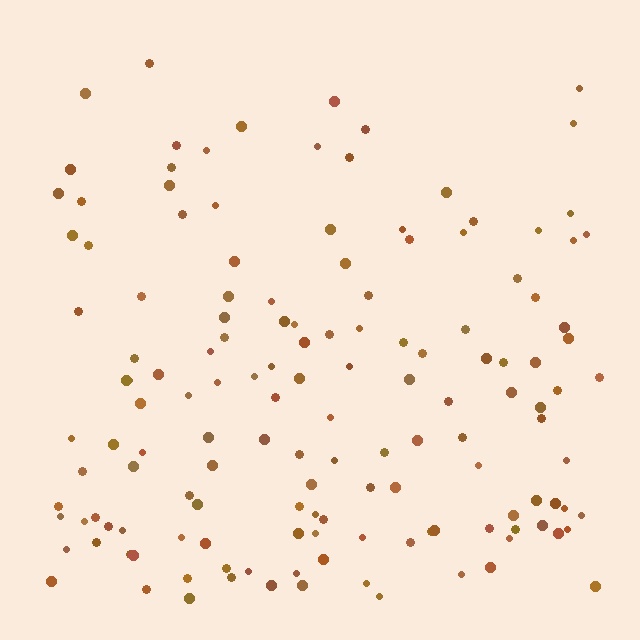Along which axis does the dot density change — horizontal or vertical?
Vertical.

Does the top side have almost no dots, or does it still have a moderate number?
Still a moderate number, just noticeably fewer than the bottom.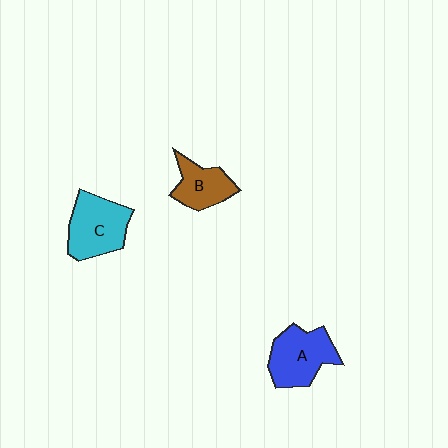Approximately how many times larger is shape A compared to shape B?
Approximately 1.4 times.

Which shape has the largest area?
Shape C (cyan).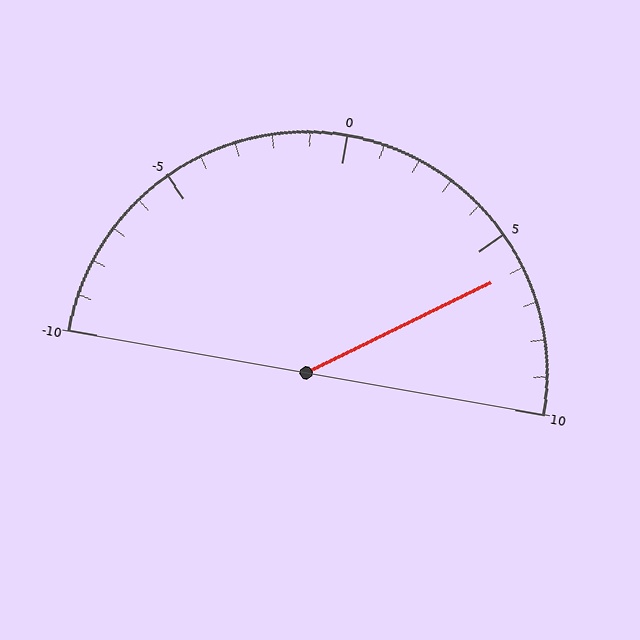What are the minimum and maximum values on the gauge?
The gauge ranges from -10 to 10.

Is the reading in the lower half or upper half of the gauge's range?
The reading is in the upper half of the range (-10 to 10).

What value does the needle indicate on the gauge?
The needle indicates approximately 6.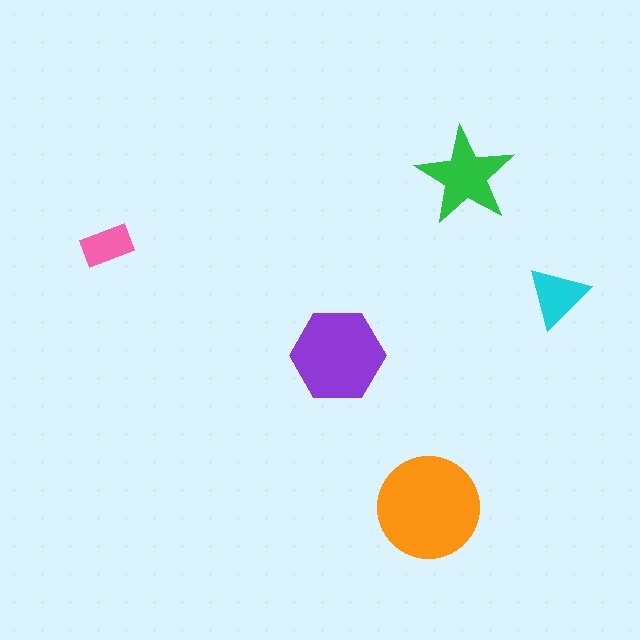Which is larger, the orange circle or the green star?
The orange circle.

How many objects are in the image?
There are 5 objects in the image.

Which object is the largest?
The orange circle.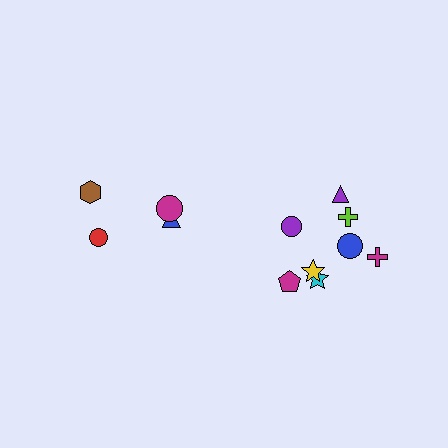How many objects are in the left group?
There are 4 objects.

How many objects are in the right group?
There are 8 objects.